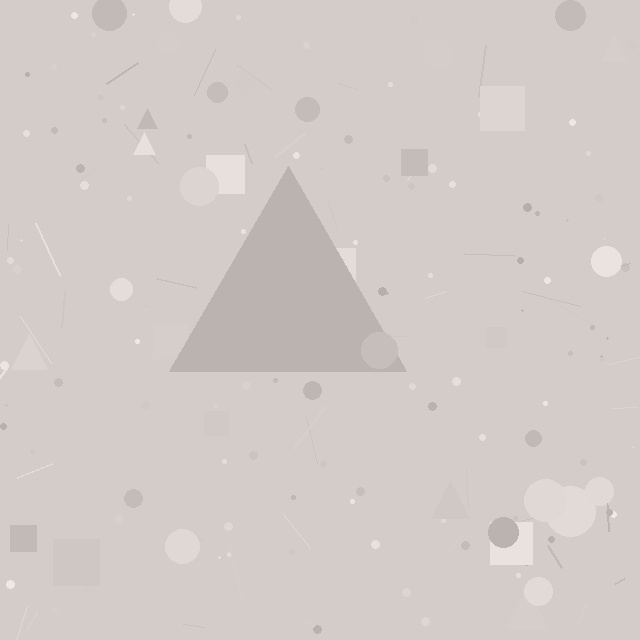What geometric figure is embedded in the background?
A triangle is embedded in the background.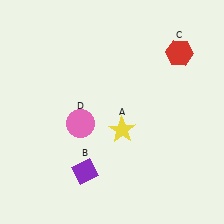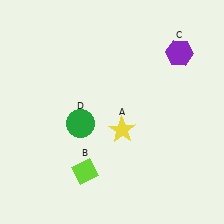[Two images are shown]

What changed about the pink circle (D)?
In Image 1, D is pink. In Image 2, it changed to green.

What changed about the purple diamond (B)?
In Image 1, B is purple. In Image 2, it changed to lime.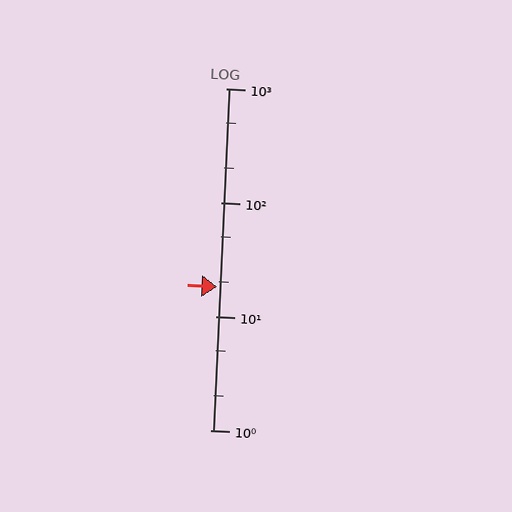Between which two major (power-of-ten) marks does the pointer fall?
The pointer is between 10 and 100.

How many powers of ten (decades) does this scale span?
The scale spans 3 decades, from 1 to 1000.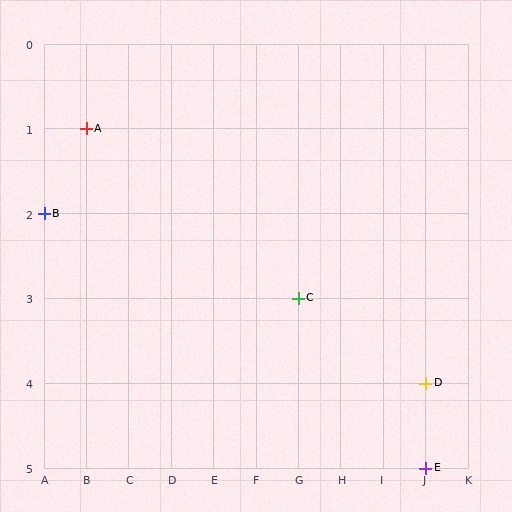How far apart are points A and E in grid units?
Points A and E are 8 columns and 4 rows apart (about 8.9 grid units diagonally).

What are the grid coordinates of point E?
Point E is at grid coordinates (J, 5).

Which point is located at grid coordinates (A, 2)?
Point B is at (A, 2).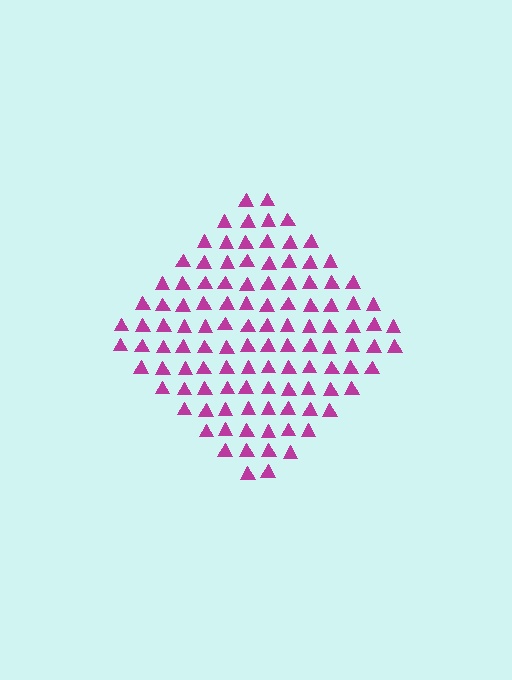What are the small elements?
The small elements are triangles.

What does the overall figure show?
The overall figure shows a diamond.